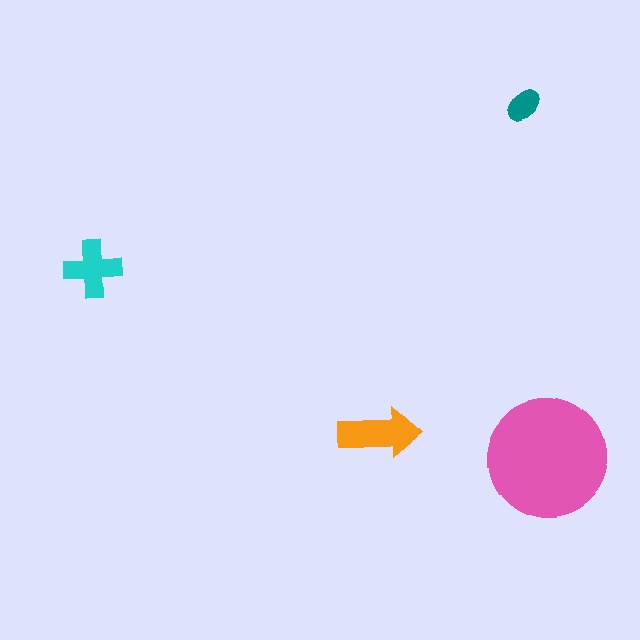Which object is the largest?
The pink circle.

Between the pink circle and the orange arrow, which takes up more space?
The pink circle.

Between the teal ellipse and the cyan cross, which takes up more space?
The cyan cross.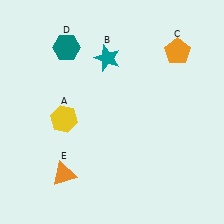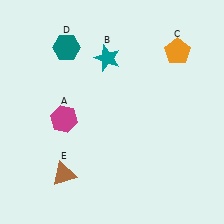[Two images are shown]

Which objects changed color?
A changed from yellow to magenta. E changed from orange to brown.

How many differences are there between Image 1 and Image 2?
There are 2 differences between the two images.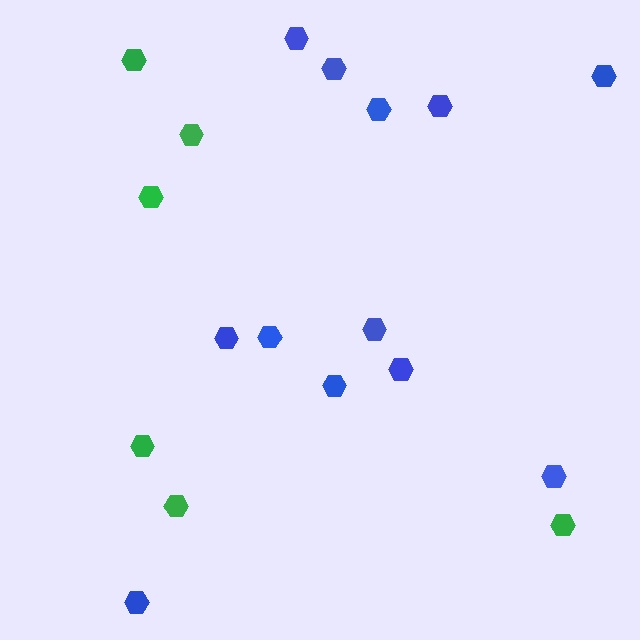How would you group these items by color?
There are 2 groups: one group of blue hexagons (12) and one group of green hexagons (6).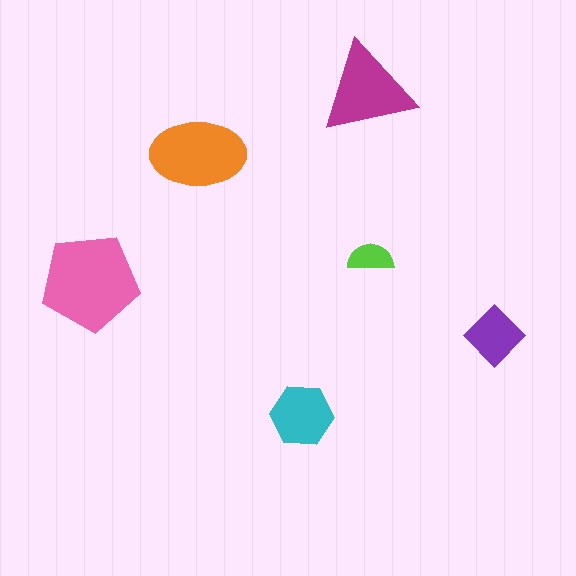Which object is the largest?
The pink pentagon.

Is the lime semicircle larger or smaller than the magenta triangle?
Smaller.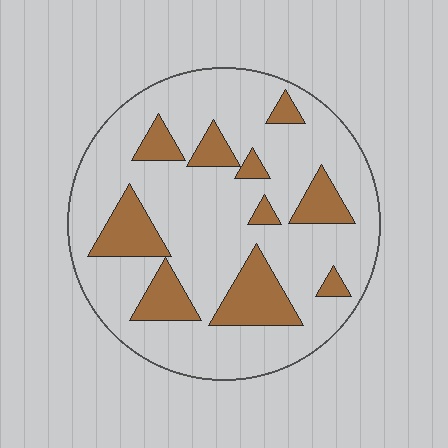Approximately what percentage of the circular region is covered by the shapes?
Approximately 20%.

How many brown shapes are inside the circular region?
10.